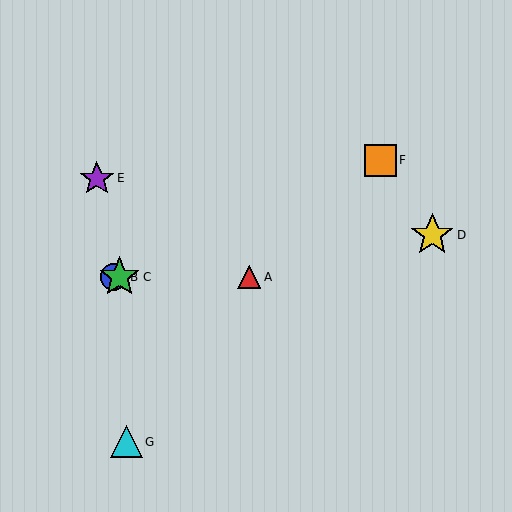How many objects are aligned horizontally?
3 objects (A, B, C) are aligned horizontally.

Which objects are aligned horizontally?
Objects A, B, C are aligned horizontally.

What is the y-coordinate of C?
Object C is at y≈277.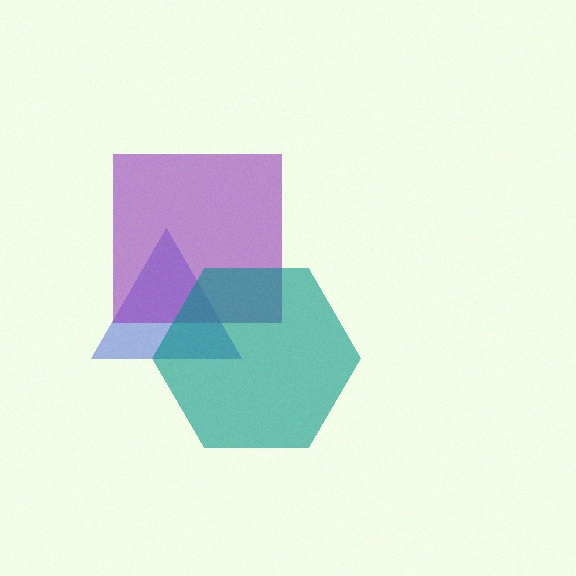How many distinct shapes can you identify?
There are 3 distinct shapes: a blue triangle, a purple square, a teal hexagon.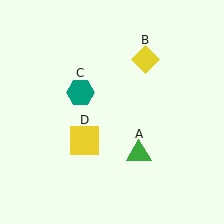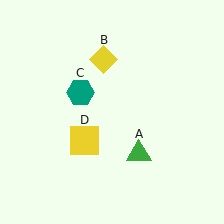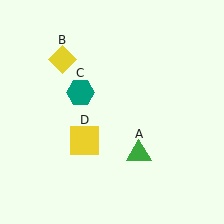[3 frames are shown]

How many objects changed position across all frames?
1 object changed position: yellow diamond (object B).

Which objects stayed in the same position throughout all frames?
Green triangle (object A) and teal hexagon (object C) and yellow square (object D) remained stationary.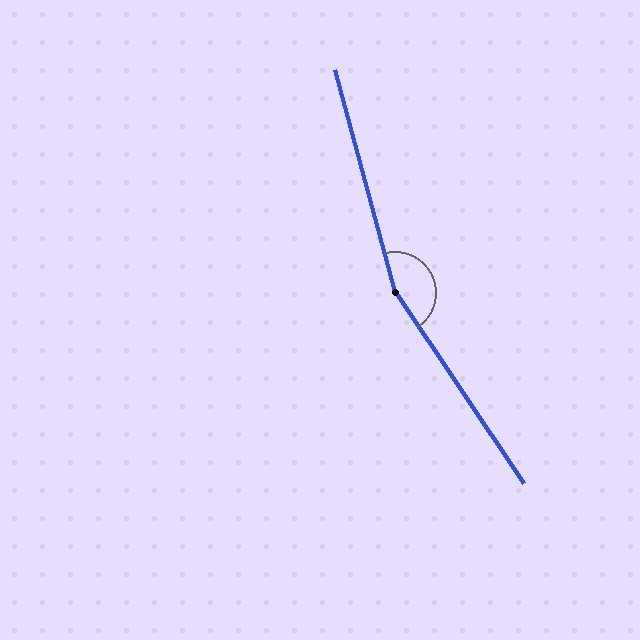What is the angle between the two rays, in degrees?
Approximately 161 degrees.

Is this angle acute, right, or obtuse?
It is obtuse.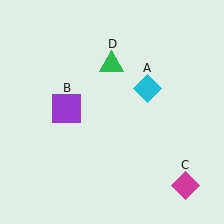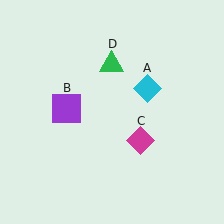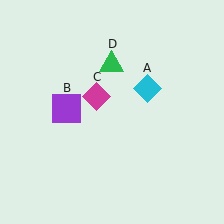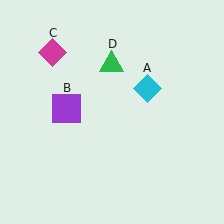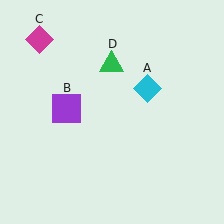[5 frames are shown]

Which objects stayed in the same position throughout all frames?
Cyan diamond (object A) and purple square (object B) and green triangle (object D) remained stationary.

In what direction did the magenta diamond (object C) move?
The magenta diamond (object C) moved up and to the left.